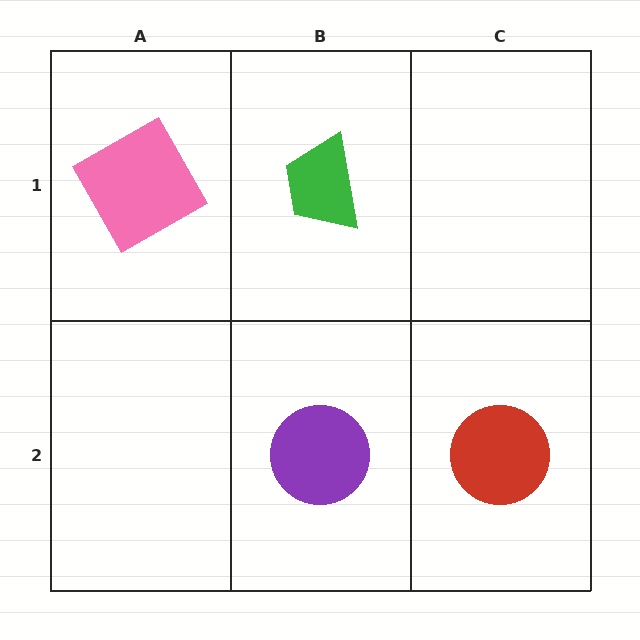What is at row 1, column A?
A pink square.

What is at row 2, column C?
A red circle.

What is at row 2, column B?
A purple circle.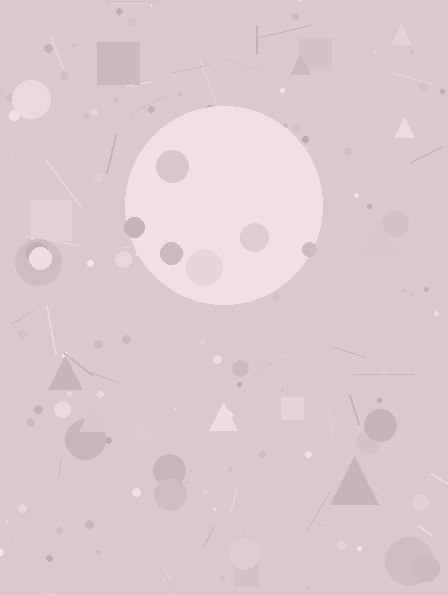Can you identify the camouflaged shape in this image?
The camouflaged shape is a circle.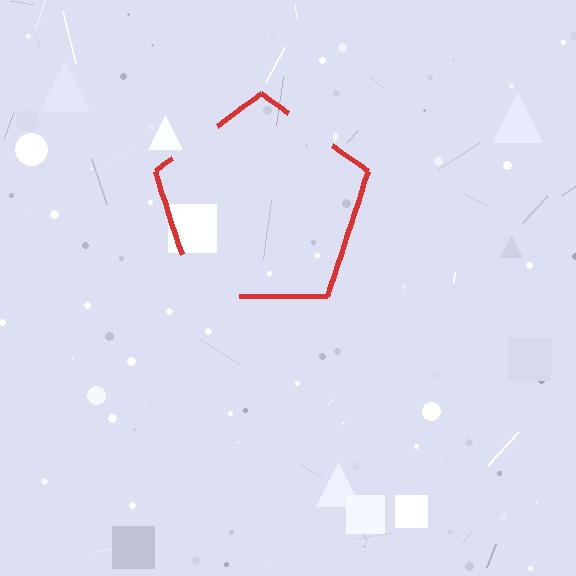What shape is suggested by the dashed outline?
The dashed outline suggests a pentagon.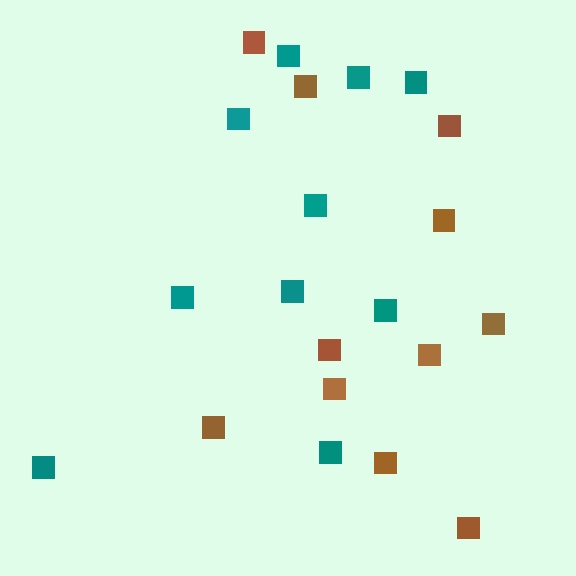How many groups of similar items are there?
There are 2 groups: one group of brown squares (11) and one group of teal squares (10).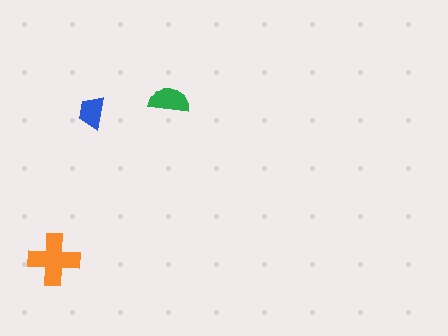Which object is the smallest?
The blue trapezoid.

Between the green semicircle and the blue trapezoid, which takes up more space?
The green semicircle.